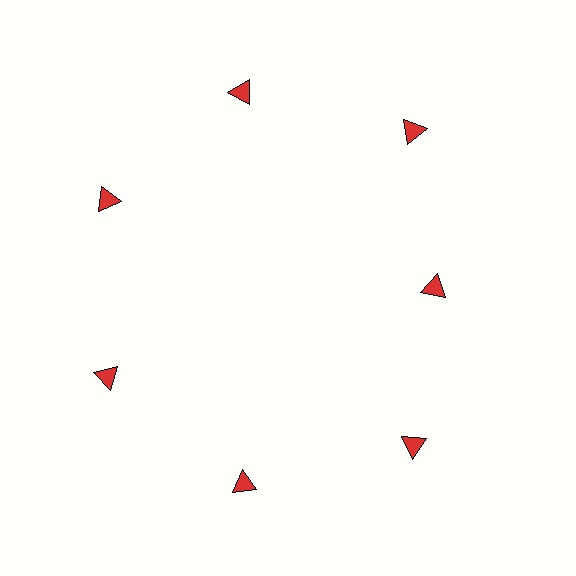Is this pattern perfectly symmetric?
No. The 7 red triangles are arranged in a ring, but one element near the 3 o'clock position is pulled inward toward the center, breaking the 7-fold rotational symmetry.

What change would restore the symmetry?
The symmetry would be restored by moving it outward, back onto the ring so that all 7 triangles sit at equal angles and equal distance from the center.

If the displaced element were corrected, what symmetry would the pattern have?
It would have 7-fold rotational symmetry — the pattern would map onto itself every 51 degrees.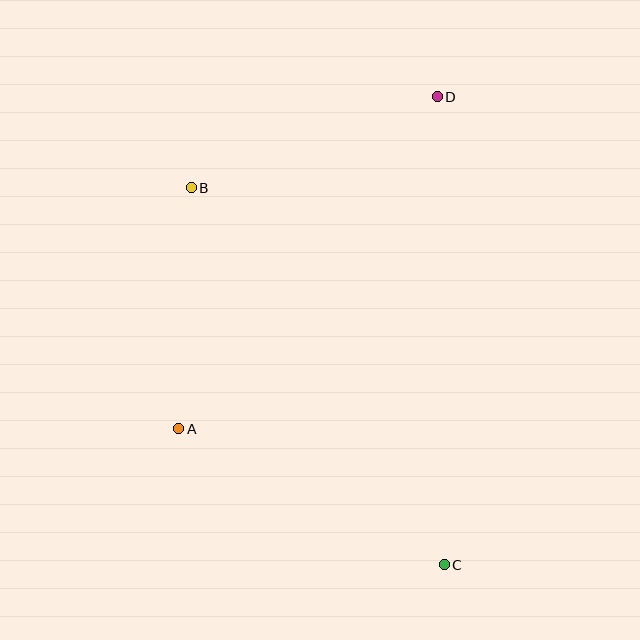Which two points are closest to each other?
Points A and B are closest to each other.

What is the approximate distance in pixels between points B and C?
The distance between B and C is approximately 454 pixels.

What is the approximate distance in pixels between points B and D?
The distance between B and D is approximately 262 pixels.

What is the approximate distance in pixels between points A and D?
The distance between A and D is approximately 421 pixels.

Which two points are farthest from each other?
Points C and D are farthest from each other.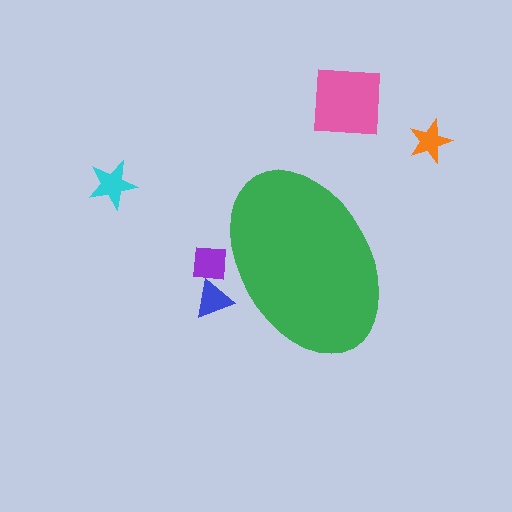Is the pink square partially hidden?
No, the pink square is fully visible.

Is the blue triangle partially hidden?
Yes, the blue triangle is partially hidden behind the green ellipse.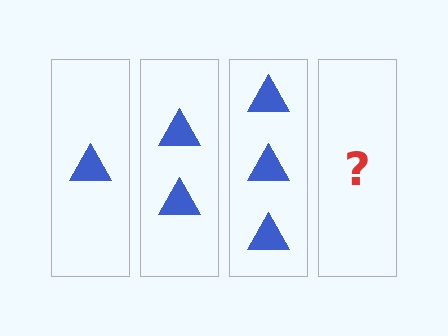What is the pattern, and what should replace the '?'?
The pattern is that each step adds one more triangle. The '?' should be 4 triangles.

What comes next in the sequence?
The next element should be 4 triangles.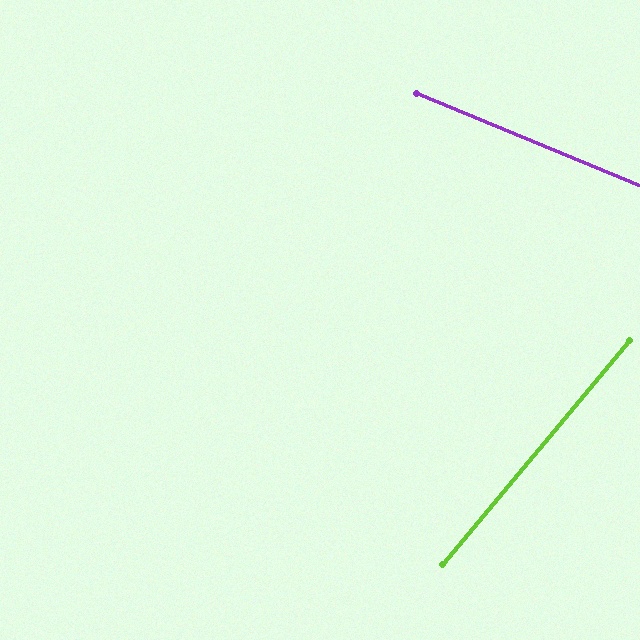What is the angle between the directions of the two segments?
Approximately 73 degrees.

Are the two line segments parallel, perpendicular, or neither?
Neither parallel nor perpendicular — they differ by about 73°.